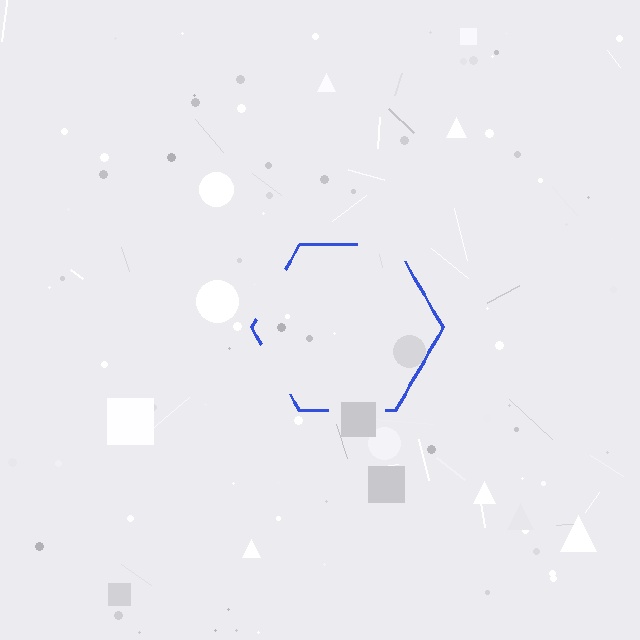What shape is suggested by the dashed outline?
The dashed outline suggests a hexagon.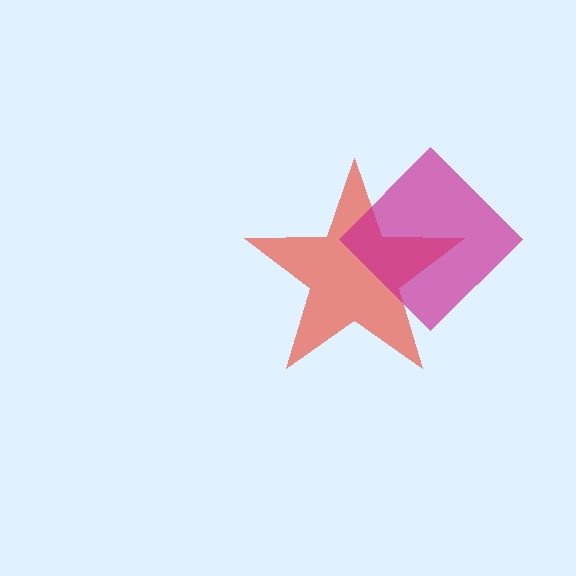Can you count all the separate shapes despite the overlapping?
Yes, there are 2 separate shapes.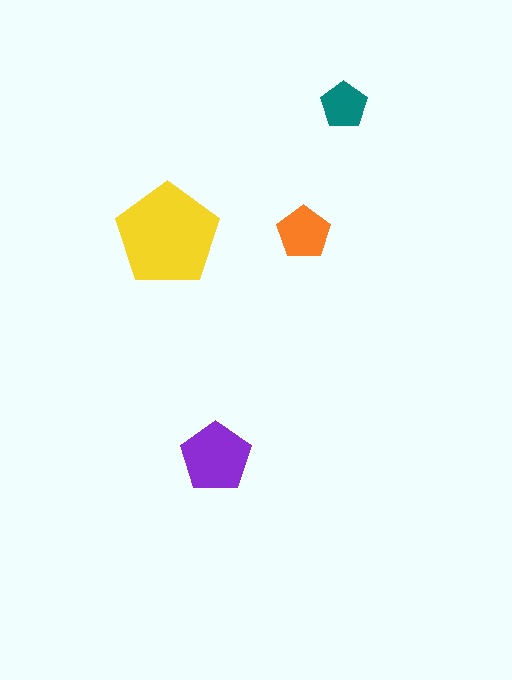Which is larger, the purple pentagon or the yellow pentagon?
The yellow one.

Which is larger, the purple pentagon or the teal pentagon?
The purple one.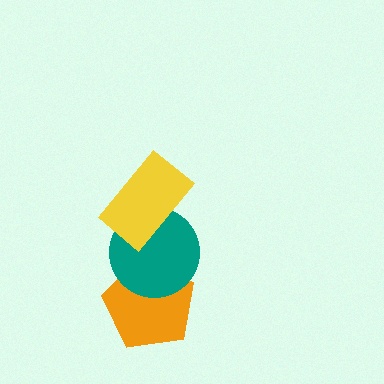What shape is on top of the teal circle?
The yellow rectangle is on top of the teal circle.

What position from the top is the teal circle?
The teal circle is 2nd from the top.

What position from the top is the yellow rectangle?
The yellow rectangle is 1st from the top.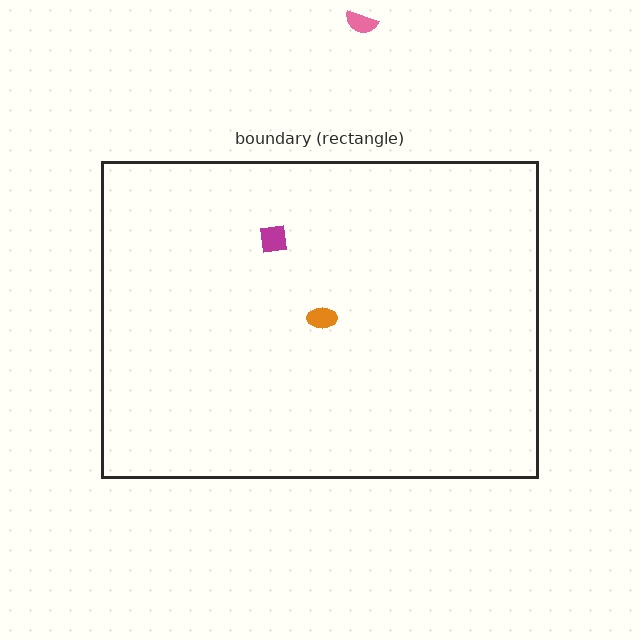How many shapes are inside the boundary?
2 inside, 1 outside.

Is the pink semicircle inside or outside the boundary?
Outside.